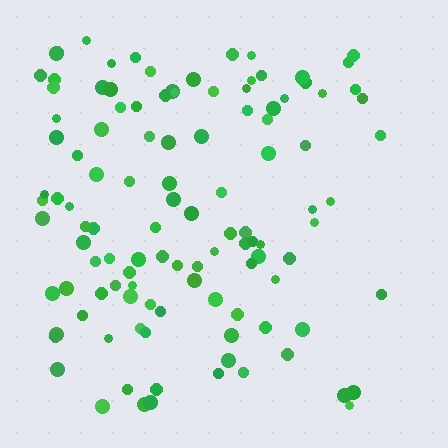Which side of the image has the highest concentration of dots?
The left.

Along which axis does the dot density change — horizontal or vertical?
Horizontal.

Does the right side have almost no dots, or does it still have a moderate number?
Still a moderate number, just noticeably fewer than the left.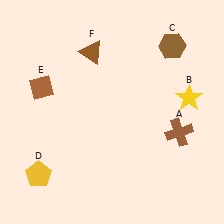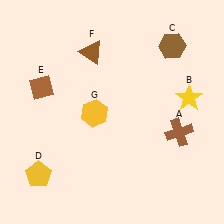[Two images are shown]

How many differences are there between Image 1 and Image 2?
There is 1 difference between the two images.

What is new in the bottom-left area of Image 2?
A yellow hexagon (G) was added in the bottom-left area of Image 2.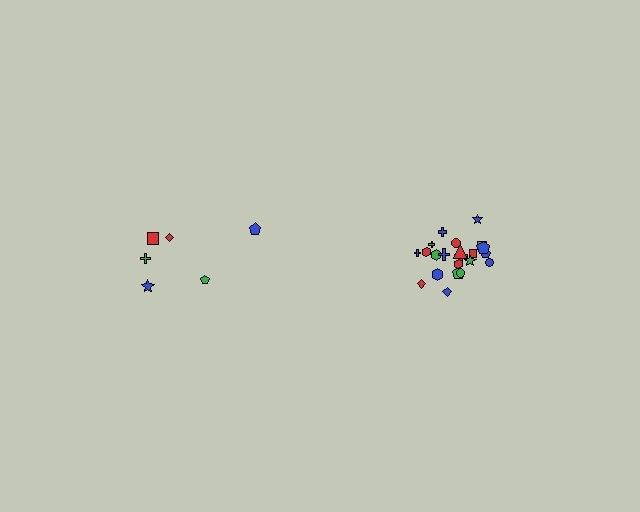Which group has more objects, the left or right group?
The right group.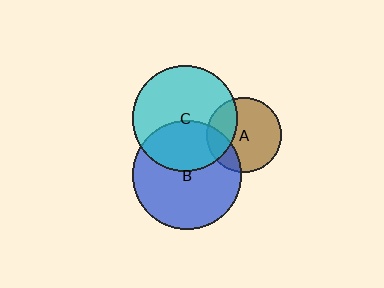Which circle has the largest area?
Circle B (blue).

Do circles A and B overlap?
Yes.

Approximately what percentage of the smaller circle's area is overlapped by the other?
Approximately 20%.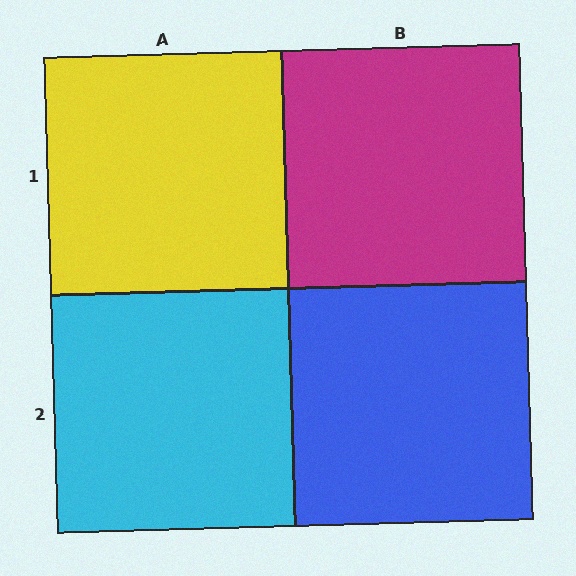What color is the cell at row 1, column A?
Yellow.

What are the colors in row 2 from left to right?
Cyan, blue.